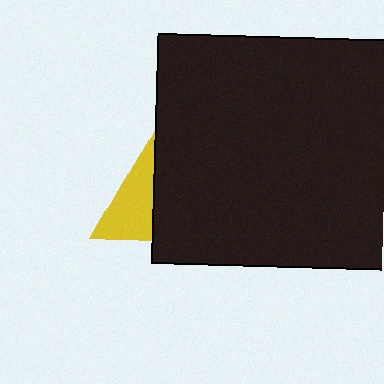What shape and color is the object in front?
The object in front is a black rectangle.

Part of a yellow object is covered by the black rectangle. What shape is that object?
It is a triangle.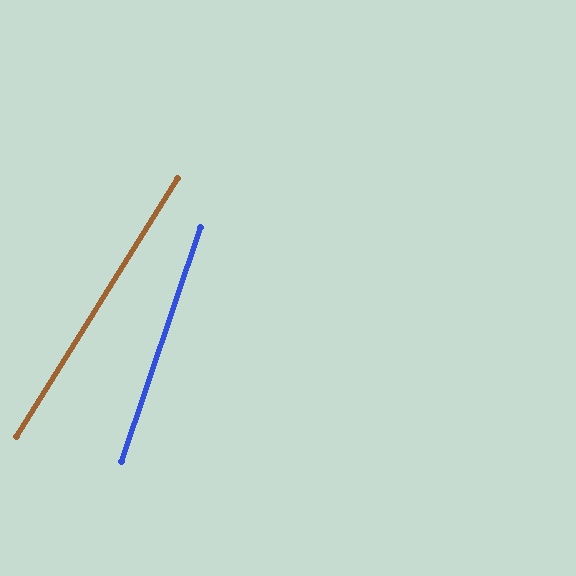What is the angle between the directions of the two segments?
Approximately 13 degrees.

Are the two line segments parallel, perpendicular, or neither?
Neither parallel nor perpendicular — they differ by about 13°.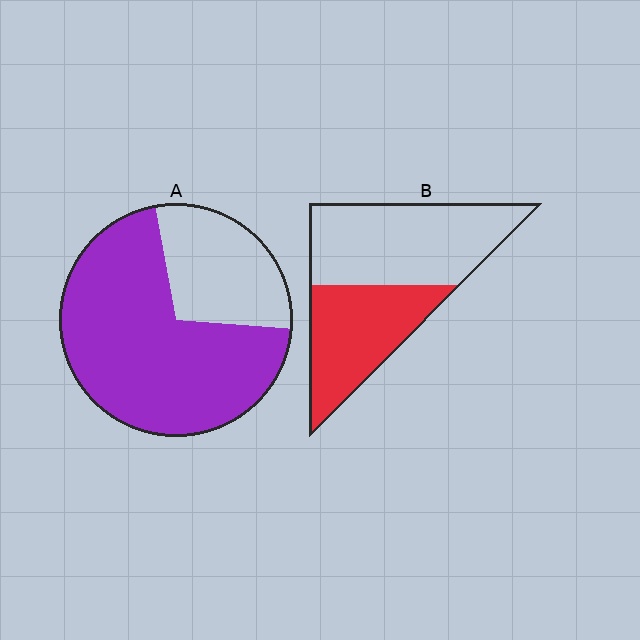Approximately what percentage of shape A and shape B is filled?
A is approximately 70% and B is approximately 40%.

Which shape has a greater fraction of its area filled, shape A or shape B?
Shape A.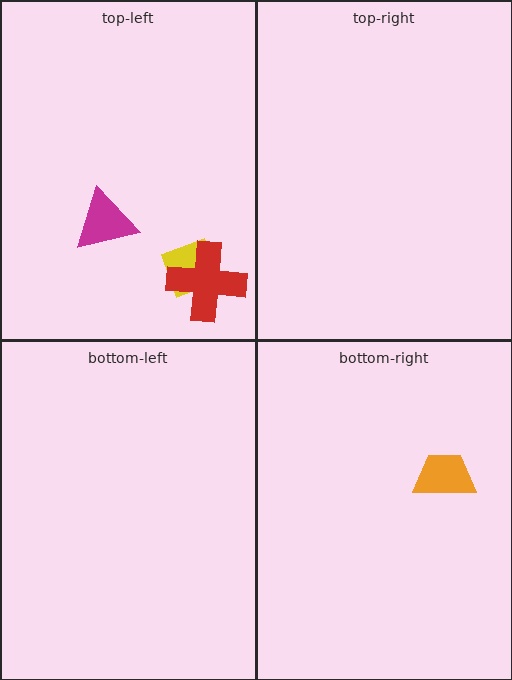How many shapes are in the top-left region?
3.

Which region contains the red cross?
The top-left region.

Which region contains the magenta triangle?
The top-left region.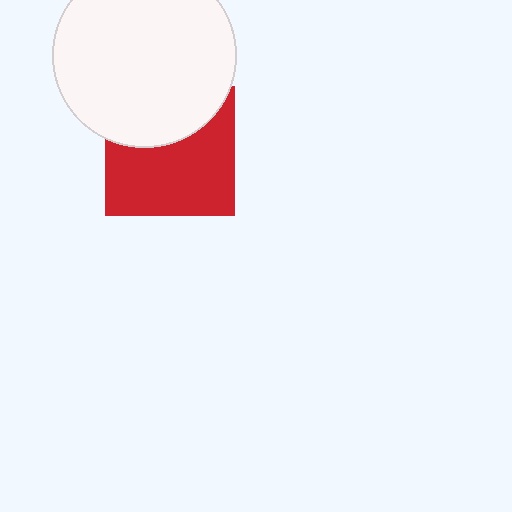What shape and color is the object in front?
The object in front is a white circle.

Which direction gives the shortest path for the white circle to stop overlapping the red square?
Moving up gives the shortest separation.